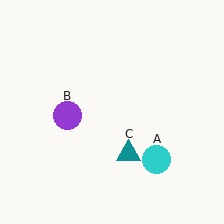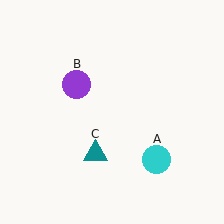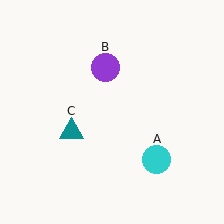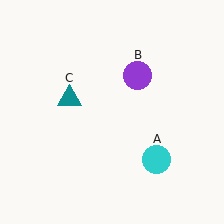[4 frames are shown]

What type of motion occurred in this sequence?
The purple circle (object B), teal triangle (object C) rotated clockwise around the center of the scene.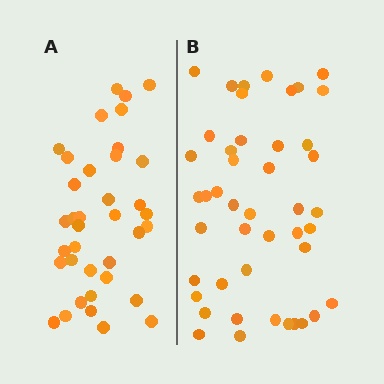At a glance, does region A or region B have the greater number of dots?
Region B (the right region) has more dots.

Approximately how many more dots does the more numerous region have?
Region B has roughly 8 or so more dots than region A.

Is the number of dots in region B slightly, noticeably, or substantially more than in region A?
Region B has only slightly more — the two regions are fairly close. The ratio is roughly 1.2 to 1.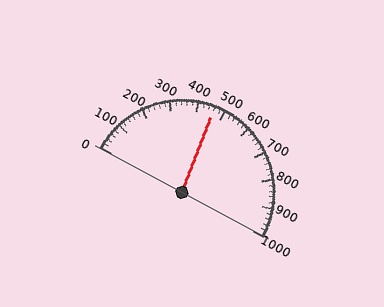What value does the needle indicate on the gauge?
The needle indicates approximately 460.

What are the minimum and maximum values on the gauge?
The gauge ranges from 0 to 1000.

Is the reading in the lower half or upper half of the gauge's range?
The reading is in the lower half of the range (0 to 1000).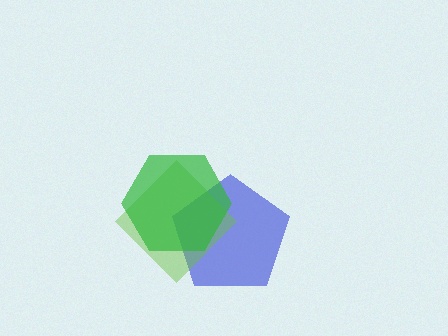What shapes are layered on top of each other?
The layered shapes are: a blue pentagon, a lime diamond, a green hexagon.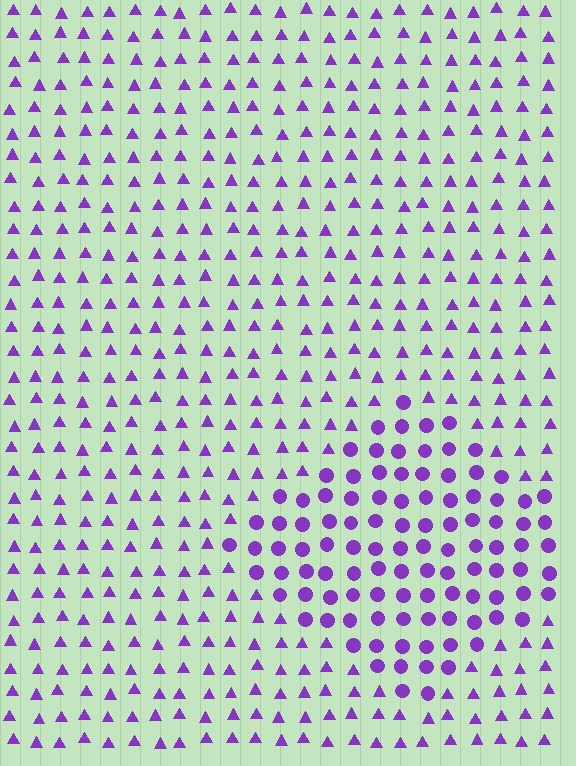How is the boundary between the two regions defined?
The boundary is defined by a change in element shape: circles inside vs. triangles outside. All elements share the same color and spacing.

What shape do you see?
I see a diamond.